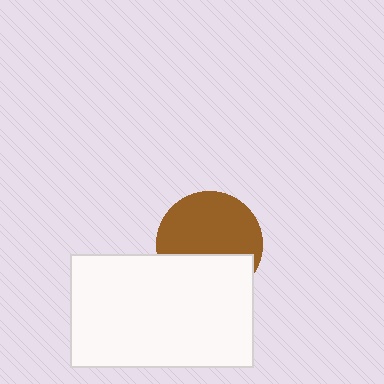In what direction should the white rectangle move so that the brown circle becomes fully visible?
The white rectangle should move down. That is the shortest direction to clear the overlap and leave the brown circle fully visible.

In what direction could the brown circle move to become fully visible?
The brown circle could move up. That would shift it out from behind the white rectangle entirely.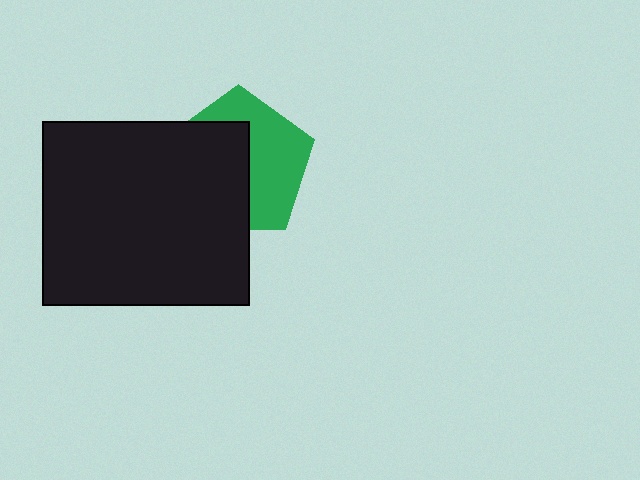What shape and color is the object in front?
The object in front is a black rectangle.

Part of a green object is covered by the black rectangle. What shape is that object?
It is a pentagon.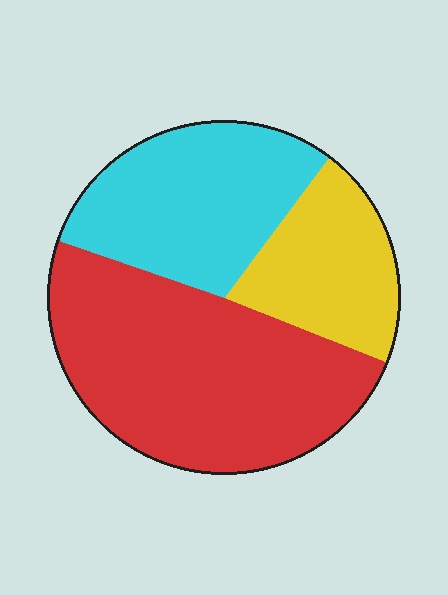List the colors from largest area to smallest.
From largest to smallest: red, cyan, yellow.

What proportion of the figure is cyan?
Cyan covers 30% of the figure.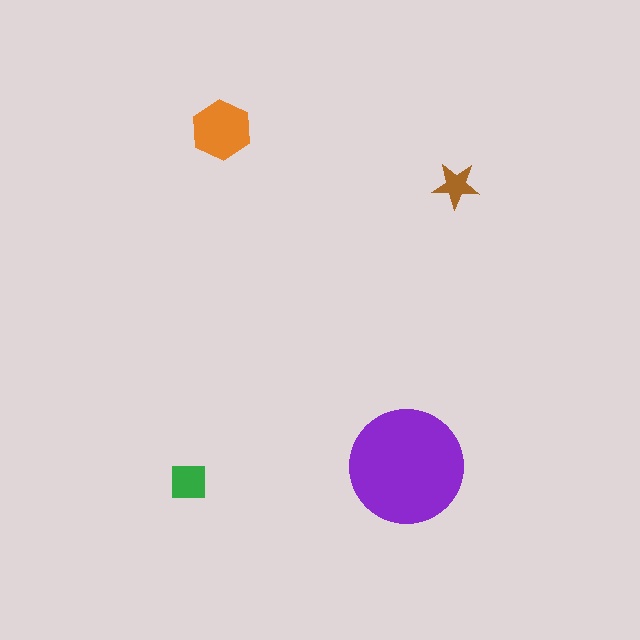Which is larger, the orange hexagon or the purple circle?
The purple circle.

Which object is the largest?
The purple circle.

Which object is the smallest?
The brown star.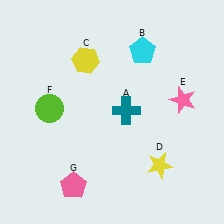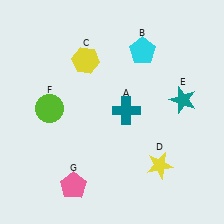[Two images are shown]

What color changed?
The star (E) changed from pink in Image 1 to teal in Image 2.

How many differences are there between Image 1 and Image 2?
There is 1 difference between the two images.